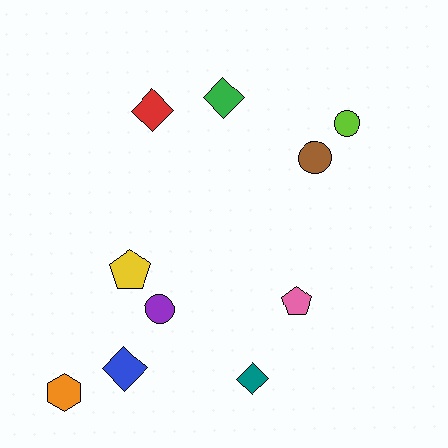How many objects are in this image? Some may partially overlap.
There are 10 objects.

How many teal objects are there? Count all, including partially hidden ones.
There is 1 teal object.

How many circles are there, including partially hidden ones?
There are 3 circles.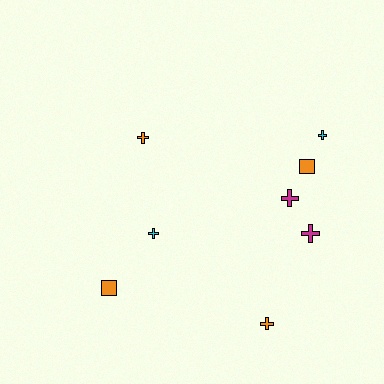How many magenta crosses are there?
There are 2 magenta crosses.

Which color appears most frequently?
Orange, with 4 objects.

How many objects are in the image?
There are 8 objects.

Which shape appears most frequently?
Cross, with 6 objects.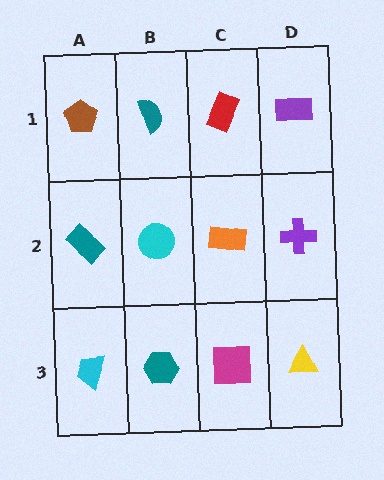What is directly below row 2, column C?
A magenta square.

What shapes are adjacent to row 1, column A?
A teal rectangle (row 2, column A), a teal semicircle (row 1, column B).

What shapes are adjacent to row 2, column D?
A purple rectangle (row 1, column D), a yellow triangle (row 3, column D), an orange rectangle (row 2, column C).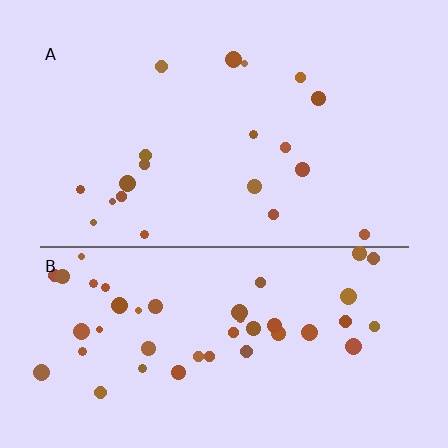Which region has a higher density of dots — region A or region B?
B (the bottom).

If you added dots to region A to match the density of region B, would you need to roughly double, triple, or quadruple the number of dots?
Approximately double.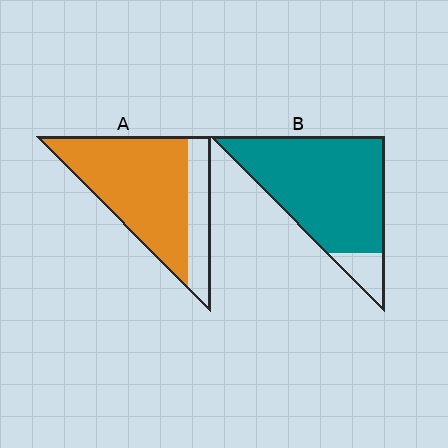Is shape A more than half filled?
Yes.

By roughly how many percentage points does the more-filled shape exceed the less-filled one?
By roughly 15 percentage points (B over A).